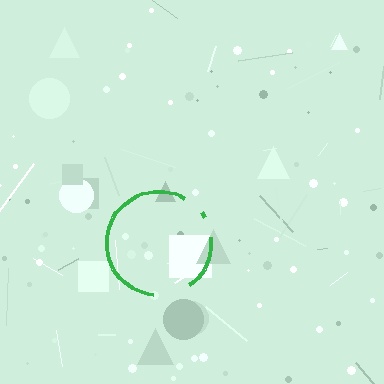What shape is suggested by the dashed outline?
The dashed outline suggests a circle.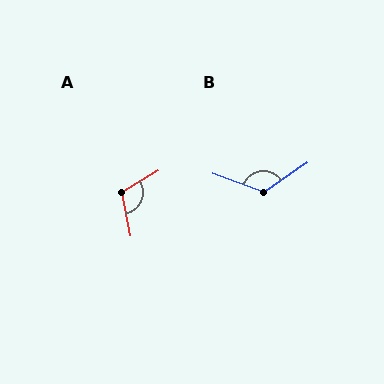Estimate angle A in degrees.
Approximately 111 degrees.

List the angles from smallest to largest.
A (111°), B (125°).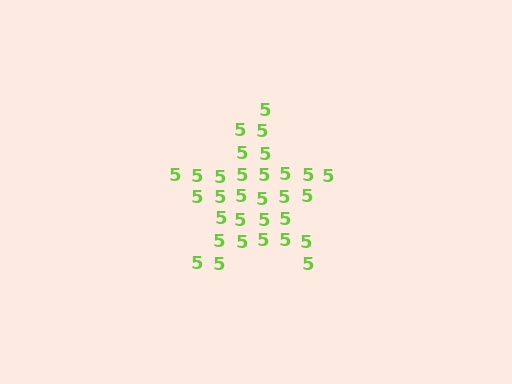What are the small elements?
The small elements are digit 5's.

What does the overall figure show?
The overall figure shows a star.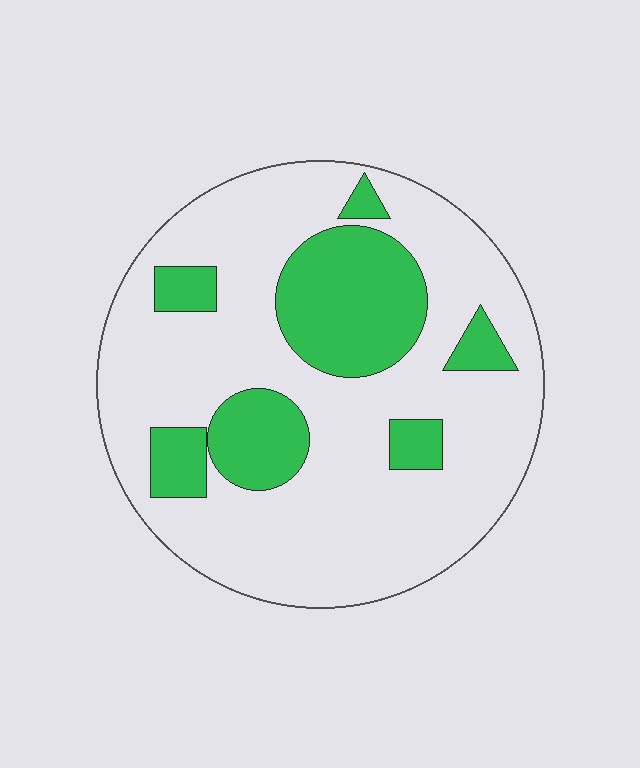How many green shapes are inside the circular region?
7.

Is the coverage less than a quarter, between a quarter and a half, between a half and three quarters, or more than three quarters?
Between a quarter and a half.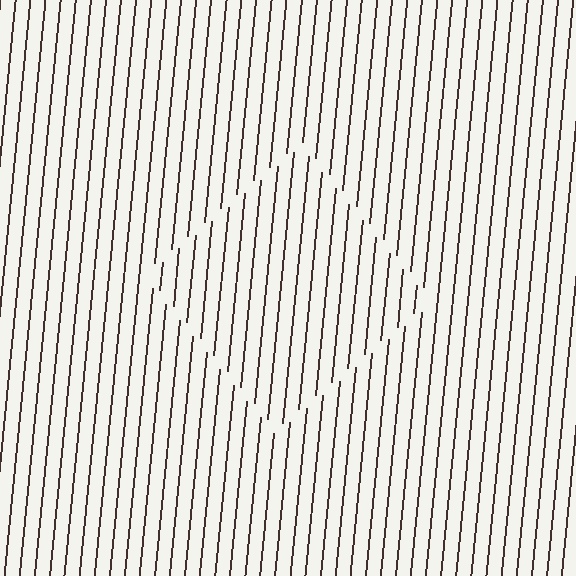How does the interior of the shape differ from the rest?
The interior of the shape contains the same grating, shifted by half a period — the contour is defined by the phase discontinuity where line-ends from the inner and outer gratings abut.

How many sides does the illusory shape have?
4 sides — the line-ends trace a square.